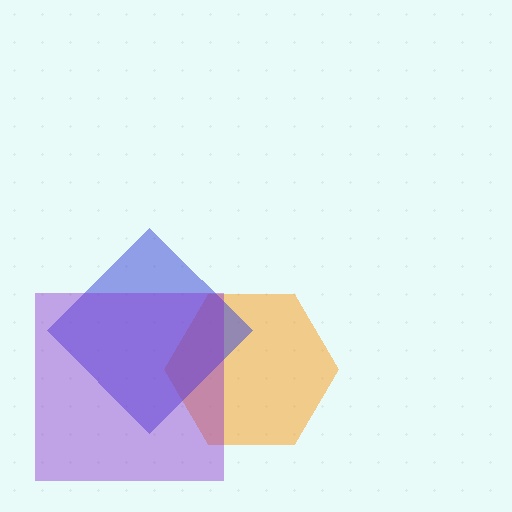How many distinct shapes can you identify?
There are 3 distinct shapes: an orange hexagon, a blue diamond, a purple square.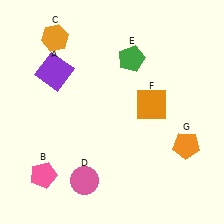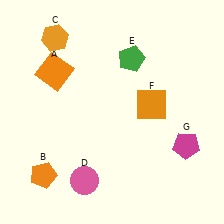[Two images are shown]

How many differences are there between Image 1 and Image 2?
There are 3 differences between the two images.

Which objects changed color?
A changed from purple to orange. B changed from pink to orange. G changed from orange to magenta.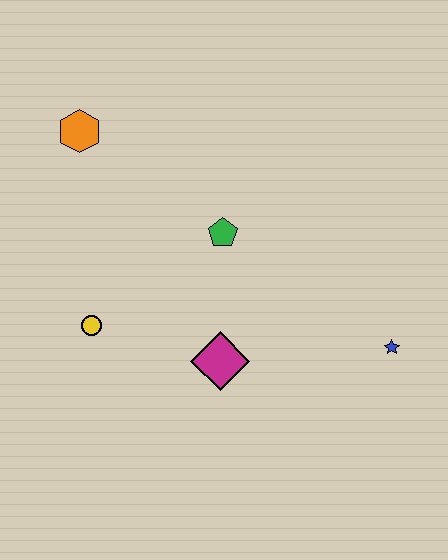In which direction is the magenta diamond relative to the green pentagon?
The magenta diamond is below the green pentagon.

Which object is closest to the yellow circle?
The magenta diamond is closest to the yellow circle.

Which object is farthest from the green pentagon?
The blue star is farthest from the green pentagon.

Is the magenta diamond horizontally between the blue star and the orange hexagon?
Yes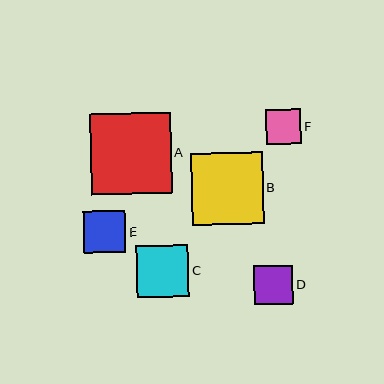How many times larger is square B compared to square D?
Square B is approximately 1.8 times the size of square D.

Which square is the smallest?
Square F is the smallest with a size of approximately 36 pixels.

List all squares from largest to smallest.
From largest to smallest: A, B, C, E, D, F.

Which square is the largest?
Square A is the largest with a size of approximately 81 pixels.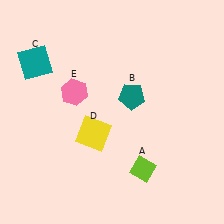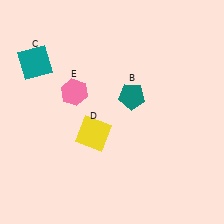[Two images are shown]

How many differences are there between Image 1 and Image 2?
There is 1 difference between the two images.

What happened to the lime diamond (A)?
The lime diamond (A) was removed in Image 2. It was in the bottom-right area of Image 1.